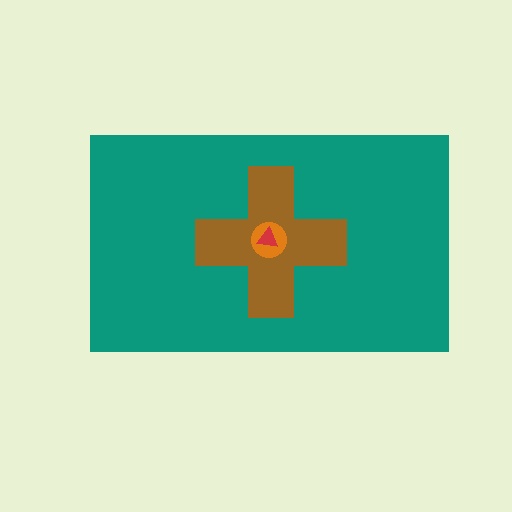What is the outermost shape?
The teal rectangle.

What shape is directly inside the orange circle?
The red triangle.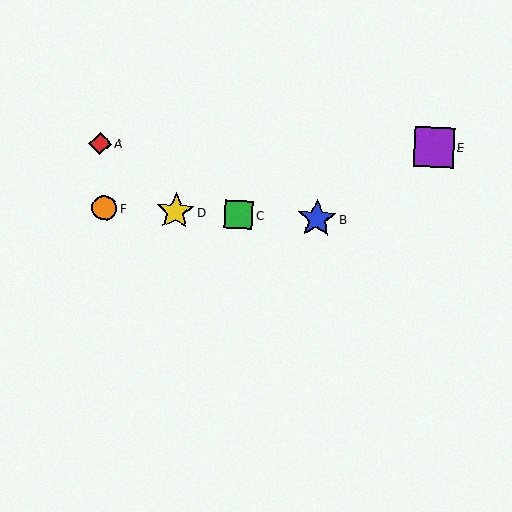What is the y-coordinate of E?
Object E is at y≈147.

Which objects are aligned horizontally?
Objects B, C, D, F are aligned horizontally.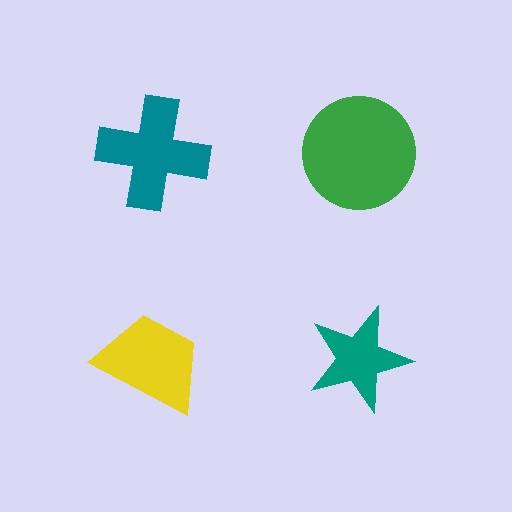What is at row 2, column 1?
A yellow trapezoid.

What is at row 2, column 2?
A teal star.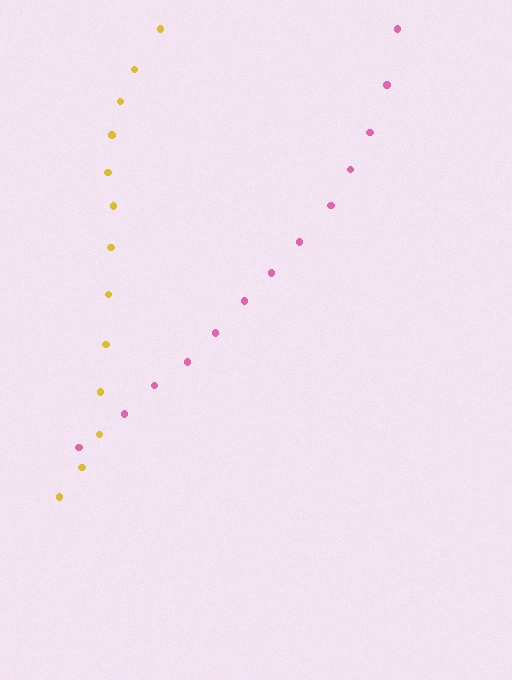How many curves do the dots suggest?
There are 2 distinct paths.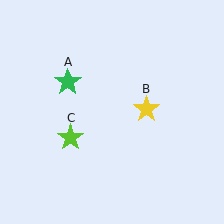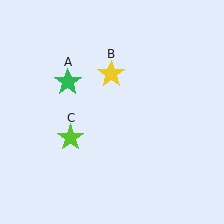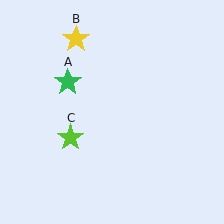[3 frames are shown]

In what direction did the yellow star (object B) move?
The yellow star (object B) moved up and to the left.